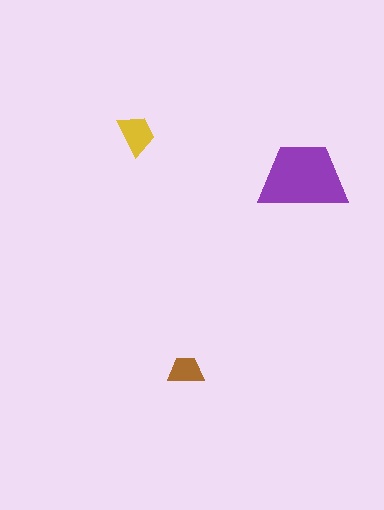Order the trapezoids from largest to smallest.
the purple one, the yellow one, the brown one.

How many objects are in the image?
There are 3 objects in the image.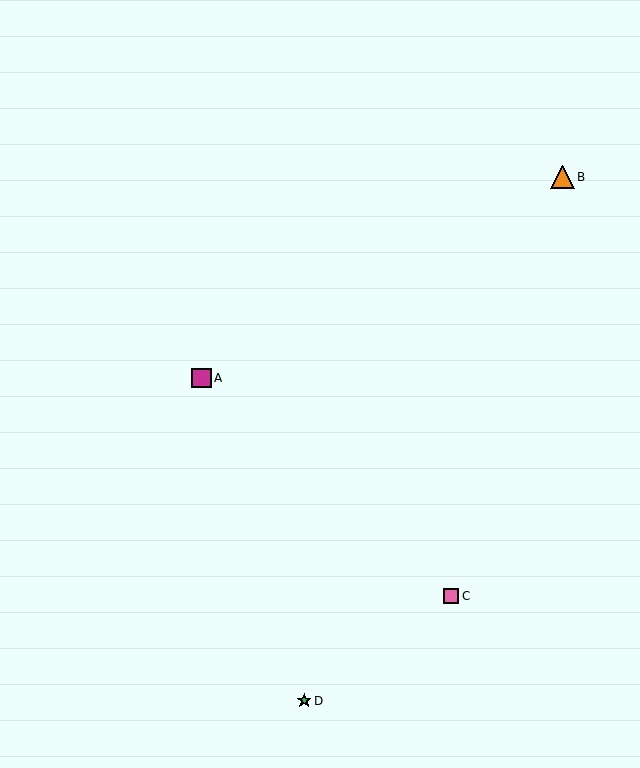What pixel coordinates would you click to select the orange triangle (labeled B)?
Click at (563, 177) to select the orange triangle B.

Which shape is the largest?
The orange triangle (labeled B) is the largest.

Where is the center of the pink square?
The center of the pink square is at (451, 596).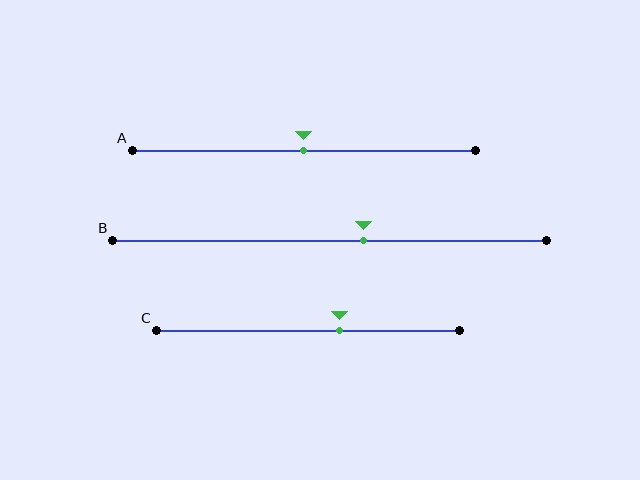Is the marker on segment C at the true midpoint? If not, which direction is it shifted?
No, the marker on segment C is shifted to the right by about 10% of the segment length.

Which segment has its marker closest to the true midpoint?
Segment A has its marker closest to the true midpoint.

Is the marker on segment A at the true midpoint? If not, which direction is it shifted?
Yes, the marker on segment A is at the true midpoint.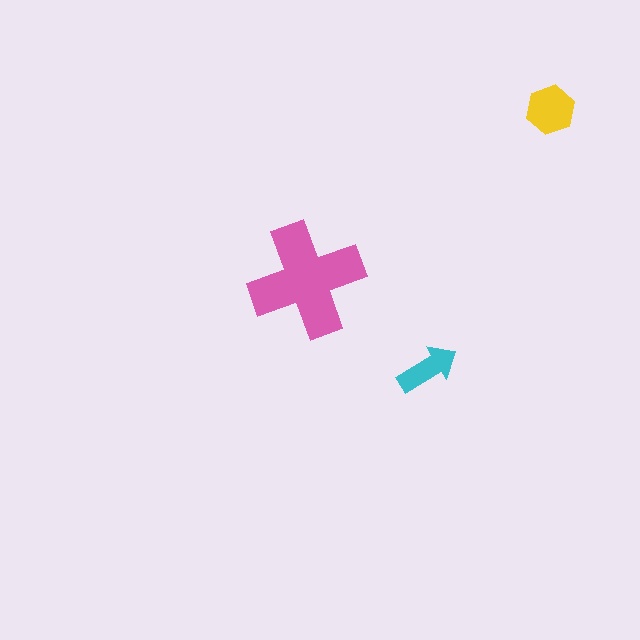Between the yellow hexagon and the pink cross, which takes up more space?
The pink cross.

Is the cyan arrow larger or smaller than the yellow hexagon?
Smaller.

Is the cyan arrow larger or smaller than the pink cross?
Smaller.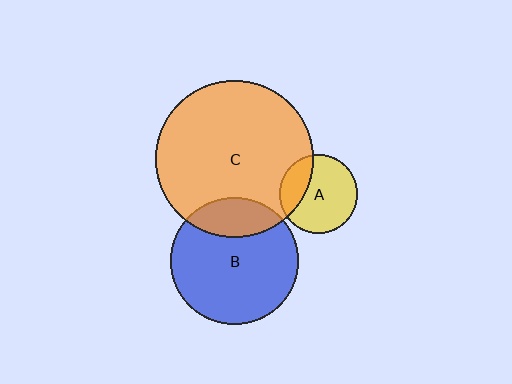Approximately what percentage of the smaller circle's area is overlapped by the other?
Approximately 20%.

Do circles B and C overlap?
Yes.